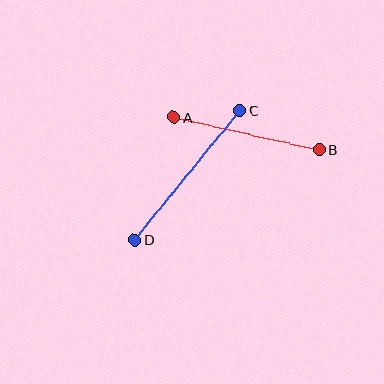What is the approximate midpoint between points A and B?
The midpoint is at approximately (246, 133) pixels.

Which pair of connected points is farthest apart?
Points C and D are farthest apart.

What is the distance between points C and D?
The distance is approximately 166 pixels.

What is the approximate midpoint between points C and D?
The midpoint is at approximately (187, 175) pixels.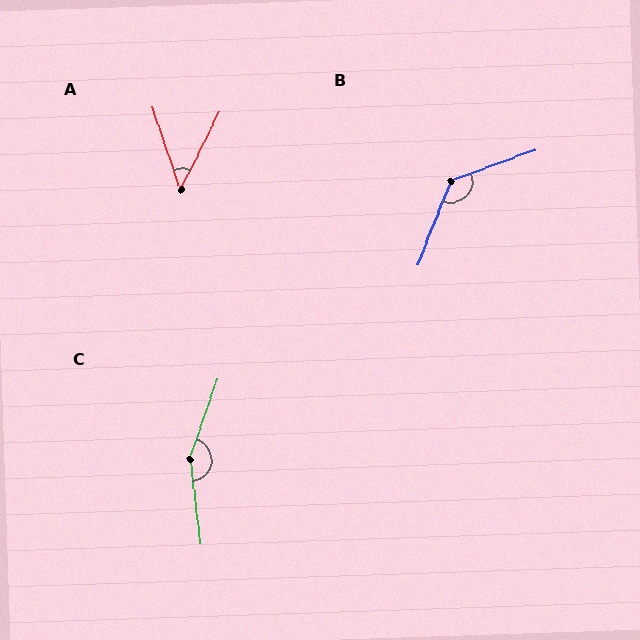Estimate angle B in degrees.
Approximately 131 degrees.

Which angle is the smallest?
A, at approximately 45 degrees.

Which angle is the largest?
C, at approximately 154 degrees.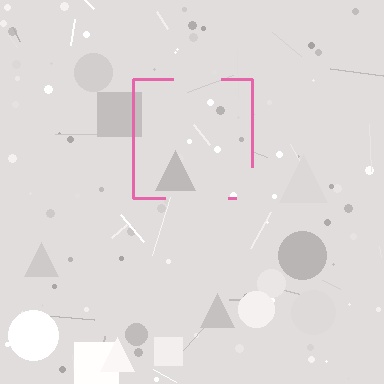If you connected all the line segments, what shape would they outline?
They would outline a square.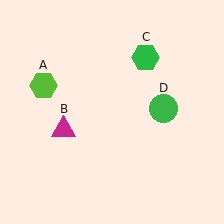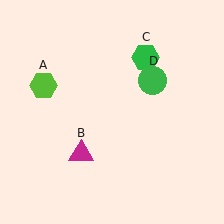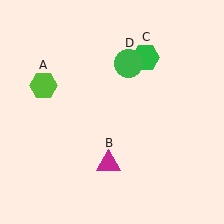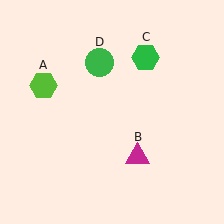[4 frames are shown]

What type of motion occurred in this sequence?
The magenta triangle (object B), green circle (object D) rotated counterclockwise around the center of the scene.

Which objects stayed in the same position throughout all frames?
Lime hexagon (object A) and green hexagon (object C) remained stationary.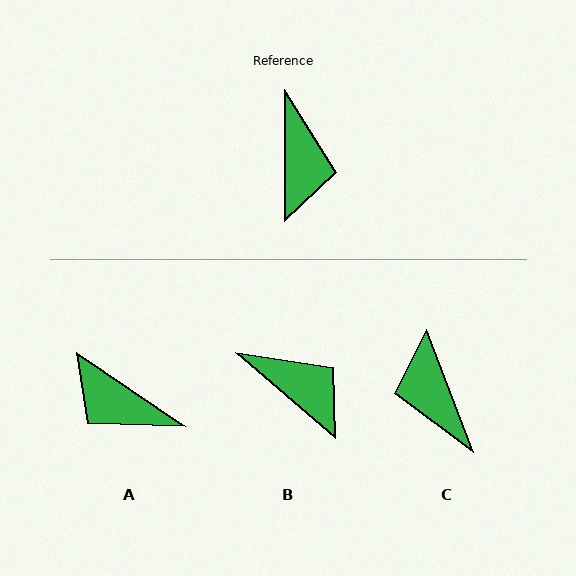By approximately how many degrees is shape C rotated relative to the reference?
Approximately 159 degrees clockwise.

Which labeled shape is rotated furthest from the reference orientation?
C, about 159 degrees away.